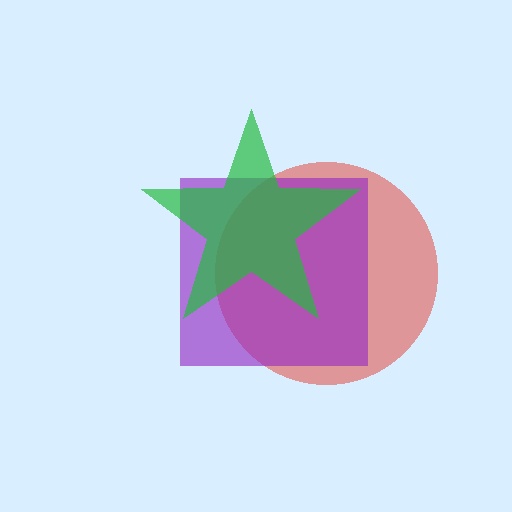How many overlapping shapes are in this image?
There are 3 overlapping shapes in the image.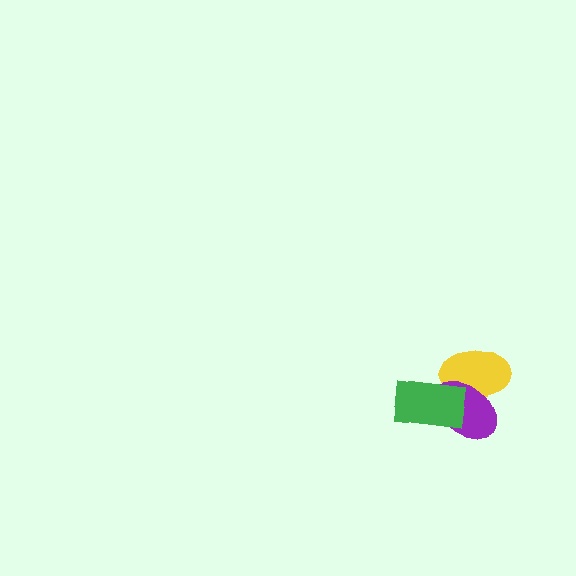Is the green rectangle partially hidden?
No, no other shape covers it.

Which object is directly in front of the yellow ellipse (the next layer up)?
The purple ellipse is directly in front of the yellow ellipse.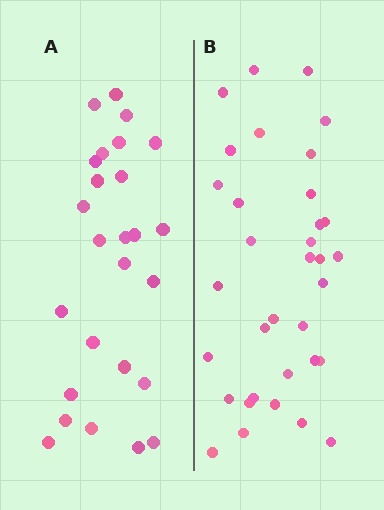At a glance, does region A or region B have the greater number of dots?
Region B (the right region) has more dots.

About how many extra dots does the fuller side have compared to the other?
Region B has roughly 8 or so more dots than region A.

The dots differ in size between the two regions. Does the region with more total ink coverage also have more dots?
No. Region A has more total ink coverage because its dots are larger, but region B actually contains more individual dots. Total area can be misleading — the number of items is what matters here.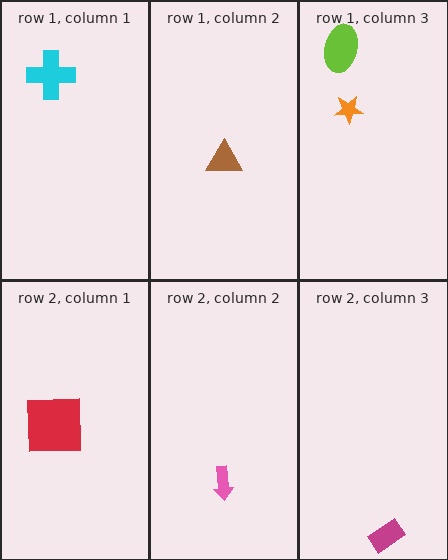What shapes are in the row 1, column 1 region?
The cyan cross.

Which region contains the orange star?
The row 1, column 3 region.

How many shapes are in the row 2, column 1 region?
1.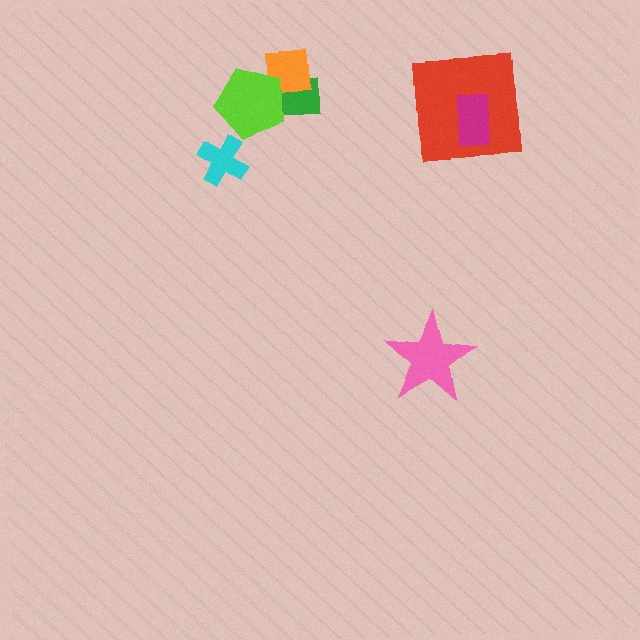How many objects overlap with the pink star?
0 objects overlap with the pink star.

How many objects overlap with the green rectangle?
2 objects overlap with the green rectangle.